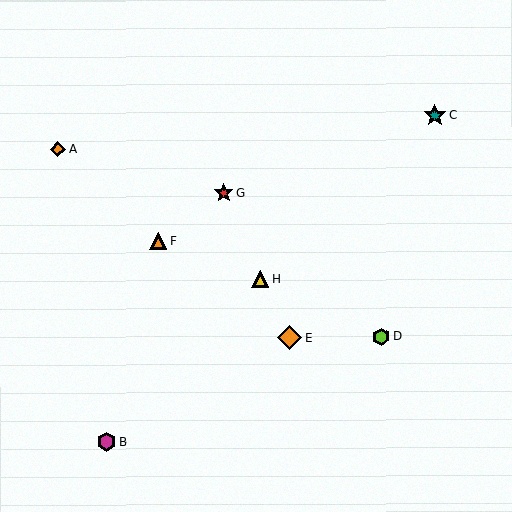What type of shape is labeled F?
Shape F is an orange triangle.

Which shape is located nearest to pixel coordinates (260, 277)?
The yellow triangle (labeled H) at (260, 279) is nearest to that location.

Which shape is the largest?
The orange diamond (labeled E) is the largest.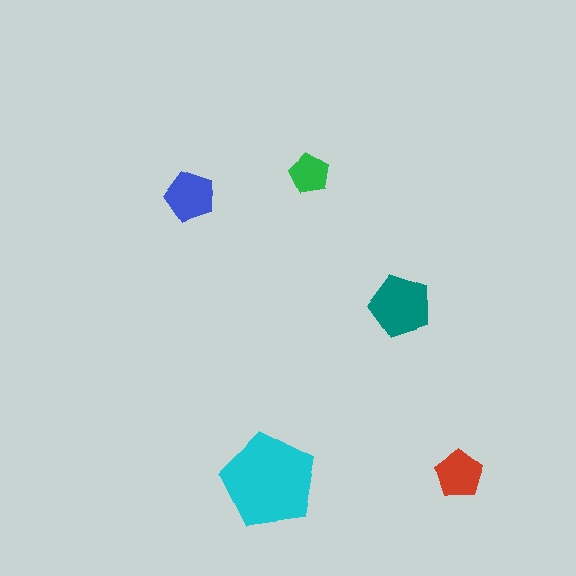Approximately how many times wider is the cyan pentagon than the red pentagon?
About 2 times wider.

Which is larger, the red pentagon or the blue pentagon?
The blue one.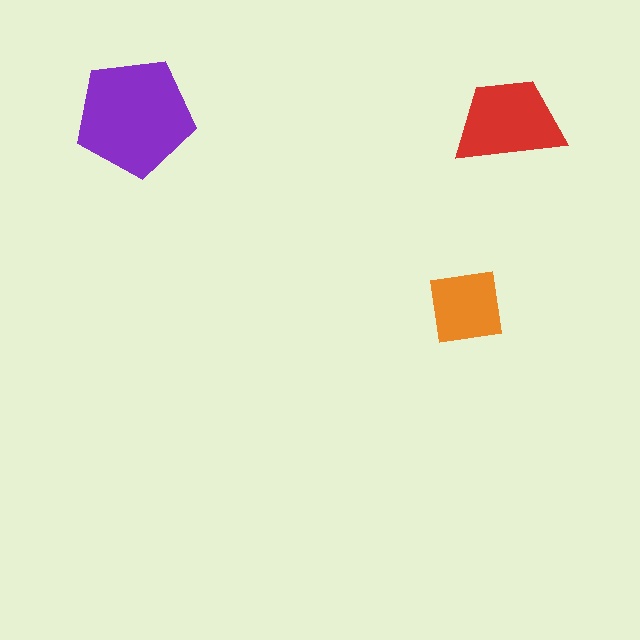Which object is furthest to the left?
The purple pentagon is leftmost.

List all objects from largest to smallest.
The purple pentagon, the red trapezoid, the orange square.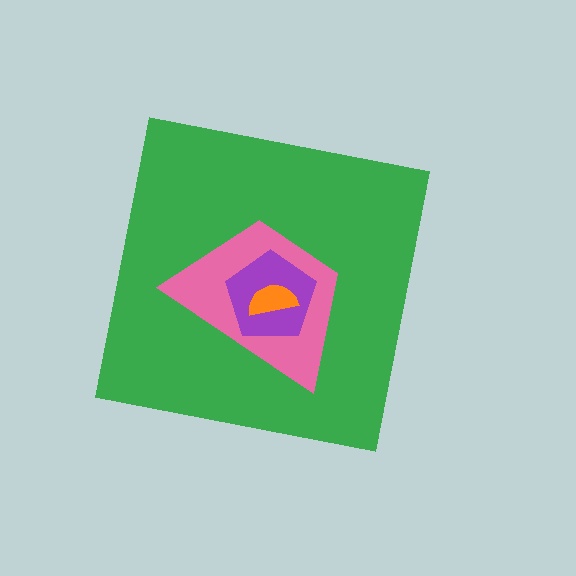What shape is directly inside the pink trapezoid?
The purple pentagon.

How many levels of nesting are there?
4.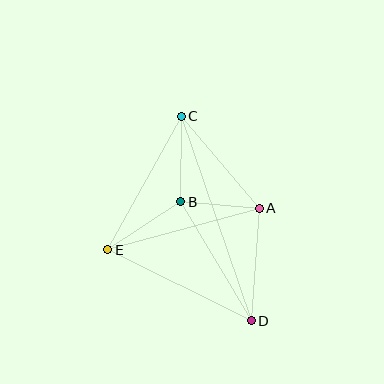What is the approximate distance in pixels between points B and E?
The distance between B and E is approximately 88 pixels.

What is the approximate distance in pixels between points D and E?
The distance between D and E is approximately 160 pixels.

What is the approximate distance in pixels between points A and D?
The distance between A and D is approximately 113 pixels.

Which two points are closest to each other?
Points A and B are closest to each other.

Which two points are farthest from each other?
Points C and D are farthest from each other.